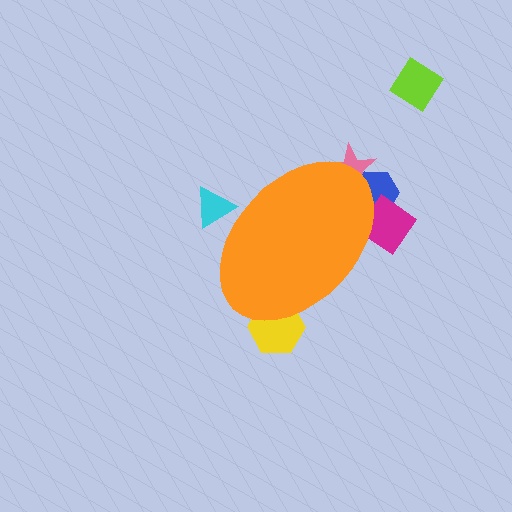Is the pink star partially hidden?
Yes, the pink star is partially hidden behind the orange ellipse.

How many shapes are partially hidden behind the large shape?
5 shapes are partially hidden.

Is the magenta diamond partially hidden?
Yes, the magenta diamond is partially hidden behind the orange ellipse.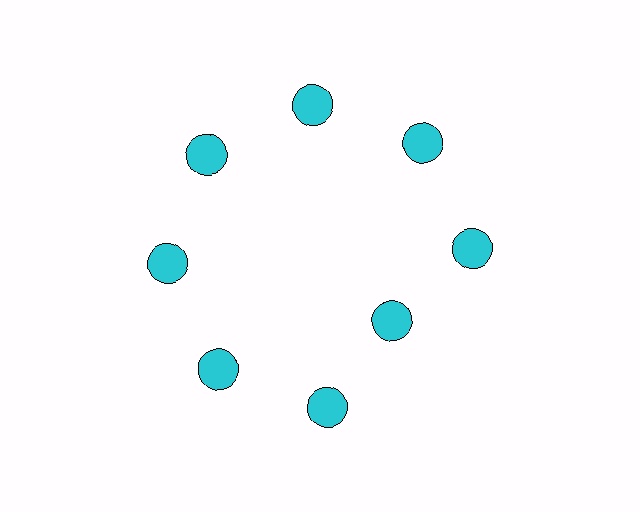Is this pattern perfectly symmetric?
No. The 8 cyan circles are arranged in a ring, but one element near the 4 o'clock position is pulled inward toward the center, breaking the 8-fold rotational symmetry.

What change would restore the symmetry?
The symmetry would be restored by moving it outward, back onto the ring so that all 8 circles sit at equal angles and equal distance from the center.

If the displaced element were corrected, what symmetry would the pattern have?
It would have 8-fold rotational symmetry — the pattern would map onto itself every 45 degrees.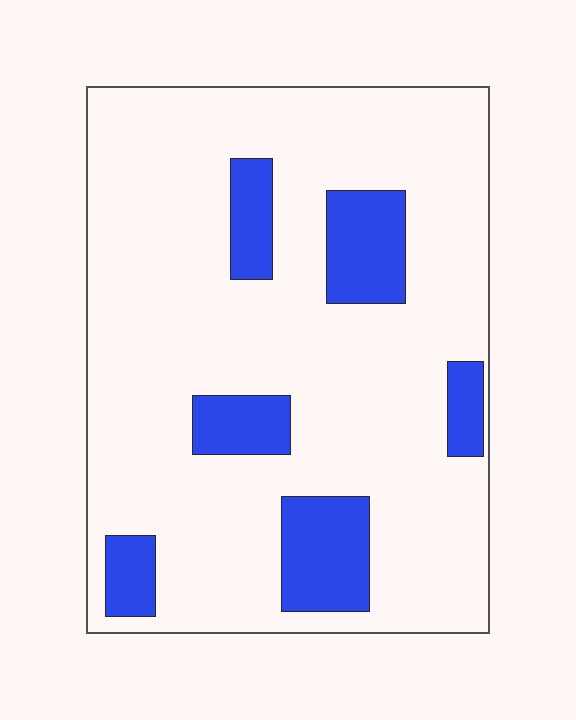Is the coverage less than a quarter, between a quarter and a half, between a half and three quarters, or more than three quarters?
Less than a quarter.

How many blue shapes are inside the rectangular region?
6.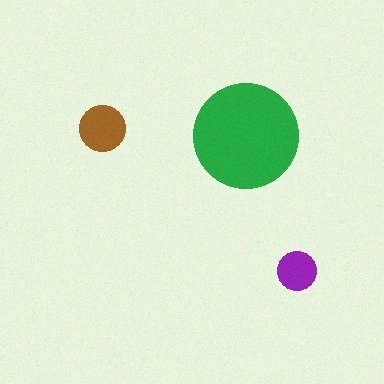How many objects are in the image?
There are 3 objects in the image.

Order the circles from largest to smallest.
the green one, the brown one, the purple one.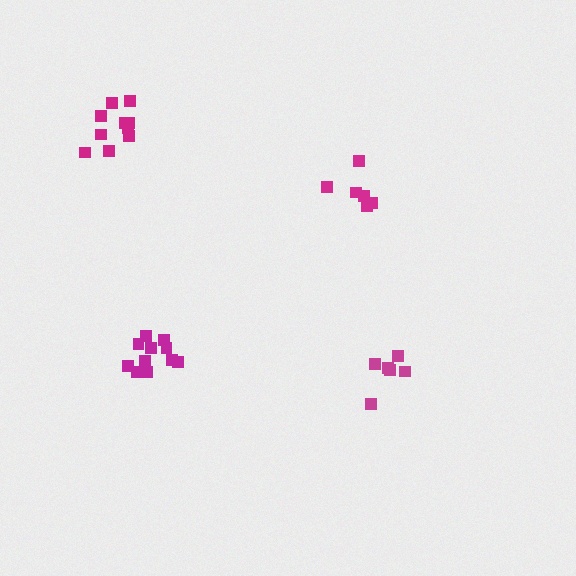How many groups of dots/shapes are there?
There are 4 groups.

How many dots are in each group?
Group 1: 6 dots, Group 2: 10 dots, Group 3: 6 dots, Group 4: 11 dots (33 total).